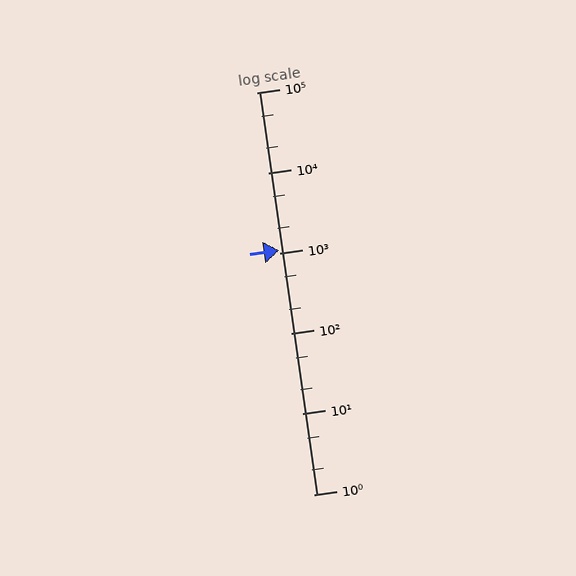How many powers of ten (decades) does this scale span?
The scale spans 5 decades, from 1 to 100000.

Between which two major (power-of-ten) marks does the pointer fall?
The pointer is between 1000 and 10000.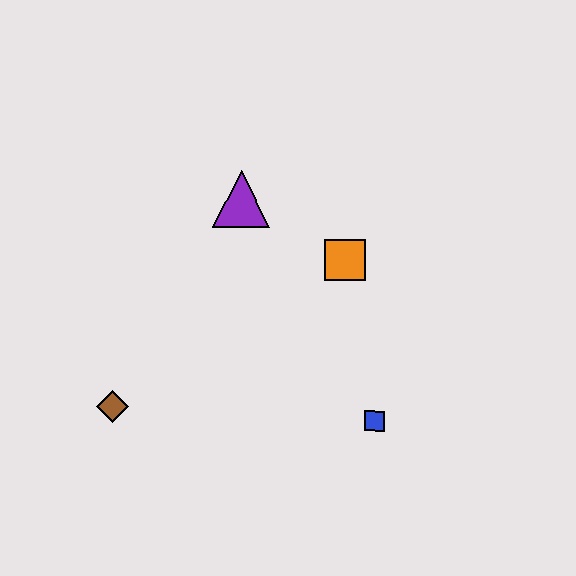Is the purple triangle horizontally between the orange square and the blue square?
No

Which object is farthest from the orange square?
The brown diamond is farthest from the orange square.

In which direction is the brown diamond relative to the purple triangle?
The brown diamond is below the purple triangle.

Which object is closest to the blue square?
The orange square is closest to the blue square.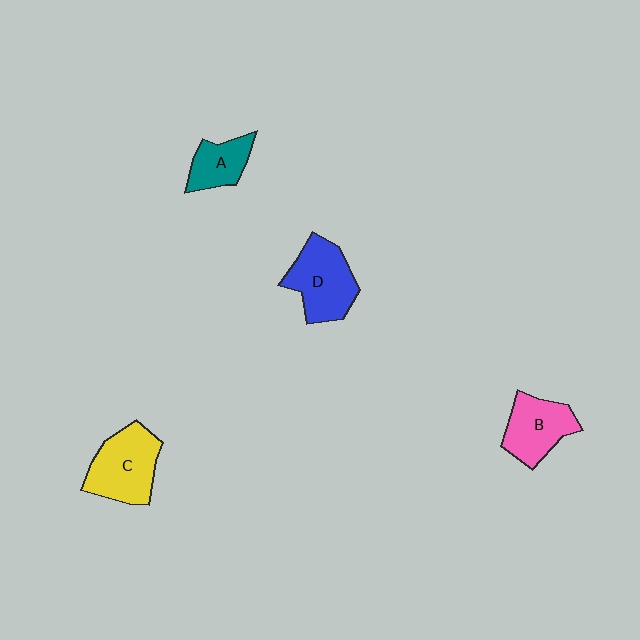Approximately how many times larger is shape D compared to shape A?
Approximately 1.7 times.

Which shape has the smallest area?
Shape A (teal).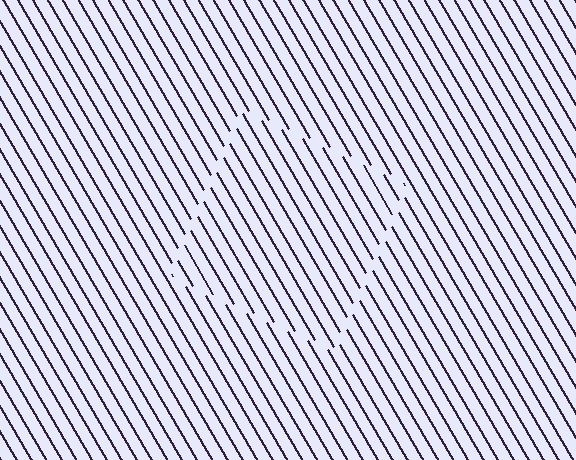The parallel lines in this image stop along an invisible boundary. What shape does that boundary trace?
An illusory square. The interior of the shape contains the same grating, shifted by half a period — the contour is defined by the phase discontinuity where line-ends from the inner and outer gratings abut.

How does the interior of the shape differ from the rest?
The interior of the shape contains the same grating, shifted by half a period — the contour is defined by the phase discontinuity where line-ends from the inner and outer gratings abut.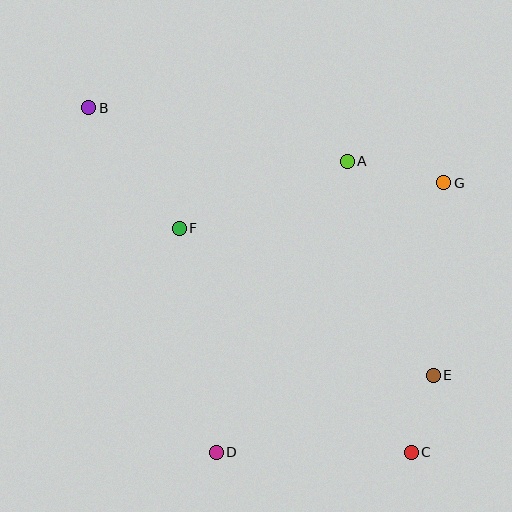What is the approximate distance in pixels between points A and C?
The distance between A and C is approximately 298 pixels.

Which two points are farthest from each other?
Points B and C are farthest from each other.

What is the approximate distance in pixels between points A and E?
The distance between A and E is approximately 230 pixels.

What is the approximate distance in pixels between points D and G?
The distance between D and G is approximately 353 pixels.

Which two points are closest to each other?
Points C and E are closest to each other.